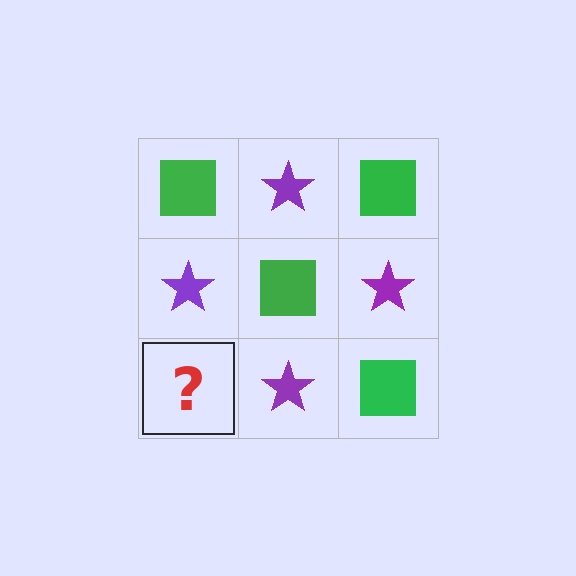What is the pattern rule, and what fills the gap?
The rule is that it alternates green square and purple star in a checkerboard pattern. The gap should be filled with a green square.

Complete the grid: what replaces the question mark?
The question mark should be replaced with a green square.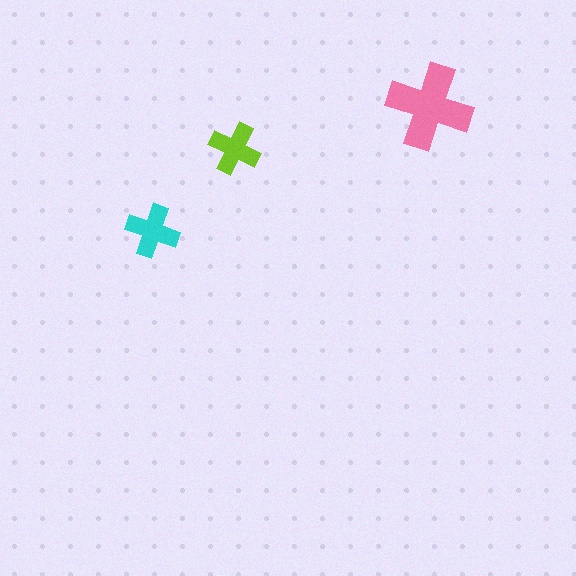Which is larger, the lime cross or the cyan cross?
The cyan one.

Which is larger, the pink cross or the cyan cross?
The pink one.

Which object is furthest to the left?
The cyan cross is leftmost.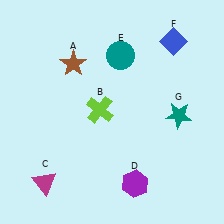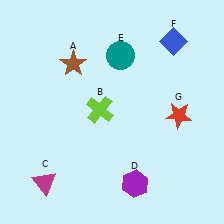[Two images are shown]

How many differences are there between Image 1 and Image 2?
There is 1 difference between the two images.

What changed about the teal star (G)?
In Image 1, G is teal. In Image 2, it changed to red.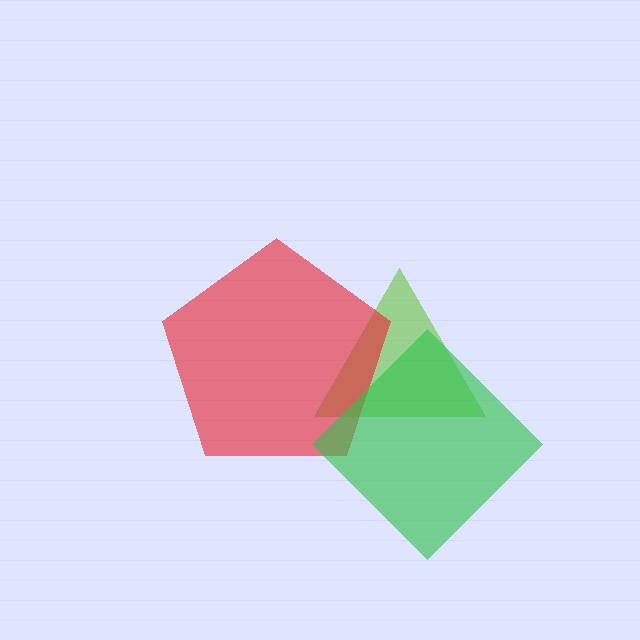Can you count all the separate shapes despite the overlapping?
Yes, there are 3 separate shapes.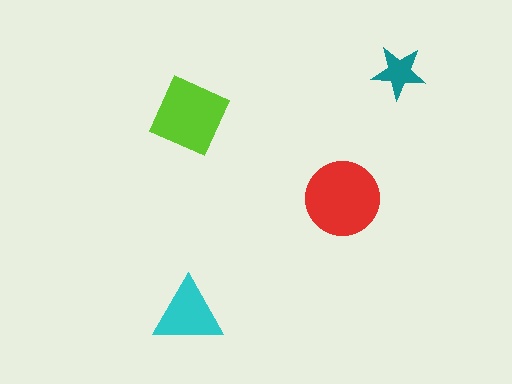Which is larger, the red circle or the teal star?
The red circle.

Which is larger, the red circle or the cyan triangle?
The red circle.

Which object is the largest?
The red circle.